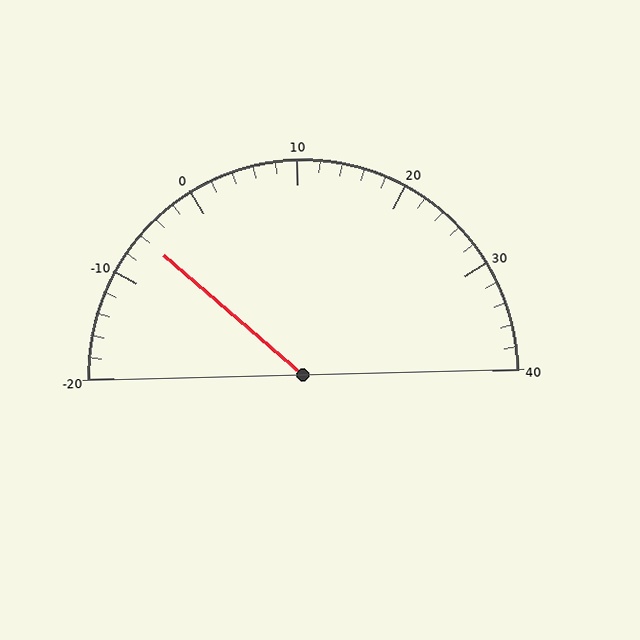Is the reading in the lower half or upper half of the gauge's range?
The reading is in the lower half of the range (-20 to 40).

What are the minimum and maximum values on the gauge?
The gauge ranges from -20 to 40.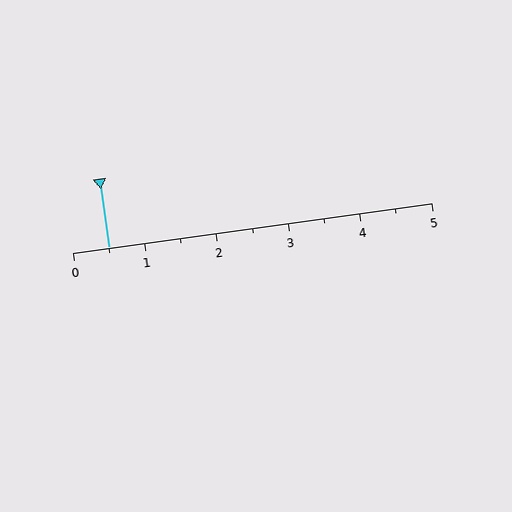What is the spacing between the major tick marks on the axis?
The major ticks are spaced 1 apart.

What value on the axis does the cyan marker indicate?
The marker indicates approximately 0.5.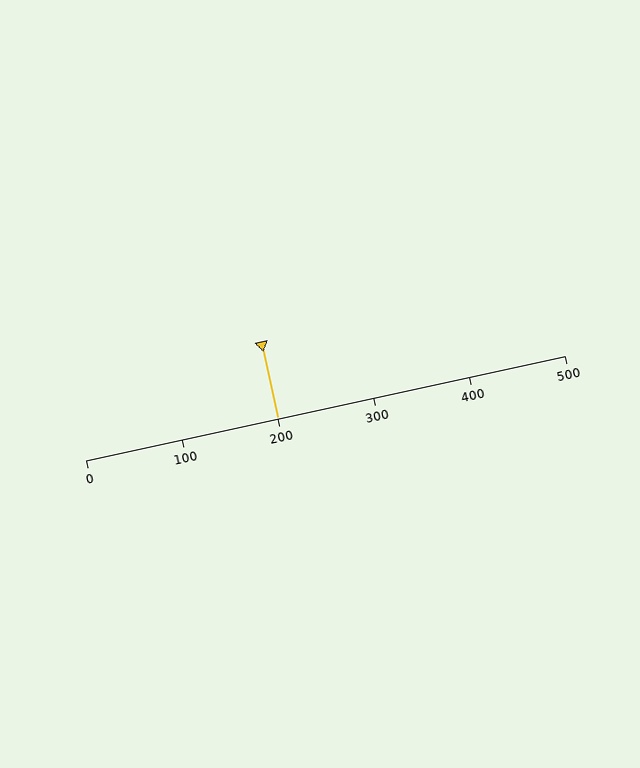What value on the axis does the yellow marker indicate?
The marker indicates approximately 200.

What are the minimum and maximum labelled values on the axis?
The axis runs from 0 to 500.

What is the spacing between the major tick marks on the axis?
The major ticks are spaced 100 apart.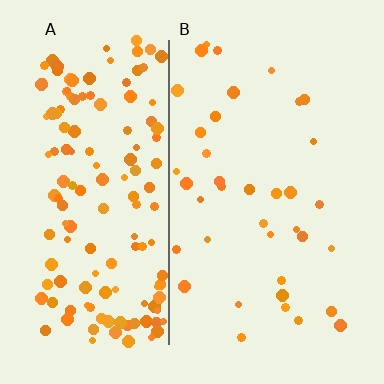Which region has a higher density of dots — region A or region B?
A (the left).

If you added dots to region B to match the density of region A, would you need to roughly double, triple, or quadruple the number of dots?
Approximately quadruple.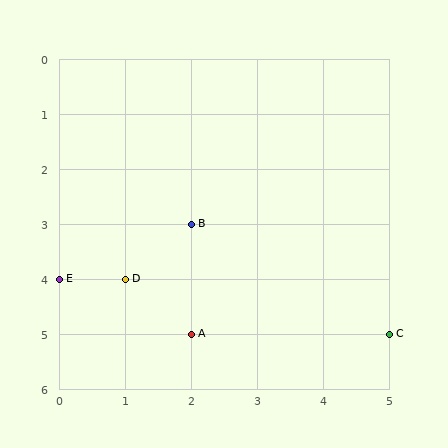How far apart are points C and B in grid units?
Points C and B are 3 columns and 2 rows apart (about 3.6 grid units diagonally).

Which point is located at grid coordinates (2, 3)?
Point B is at (2, 3).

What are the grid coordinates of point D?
Point D is at grid coordinates (1, 4).